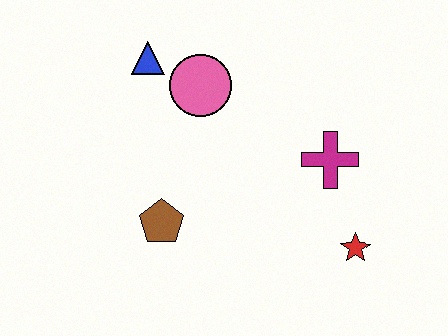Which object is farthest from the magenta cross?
The blue triangle is farthest from the magenta cross.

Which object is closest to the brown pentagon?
The pink circle is closest to the brown pentagon.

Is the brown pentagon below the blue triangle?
Yes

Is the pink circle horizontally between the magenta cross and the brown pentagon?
Yes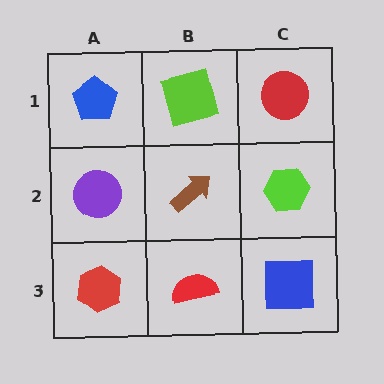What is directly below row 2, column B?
A red semicircle.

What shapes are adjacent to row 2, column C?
A red circle (row 1, column C), a blue square (row 3, column C), a brown arrow (row 2, column B).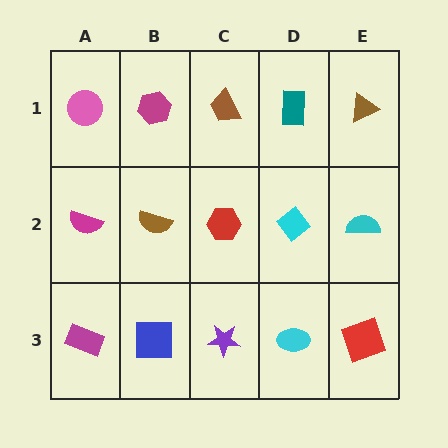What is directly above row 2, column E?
A brown triangle.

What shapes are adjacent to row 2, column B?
A magenta hexagon (row 1, column B), a blue square (row 3, column B), a magenta semicircle (row 2, column A), a red hexagon (row 2, column C).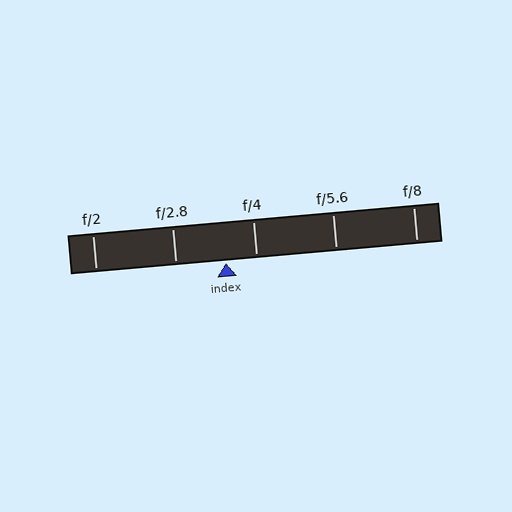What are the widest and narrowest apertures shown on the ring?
The widest aperture shown is f/2 and the narrowest is f/8.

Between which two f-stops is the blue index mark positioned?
The index mark is between f/2.8 and f/4.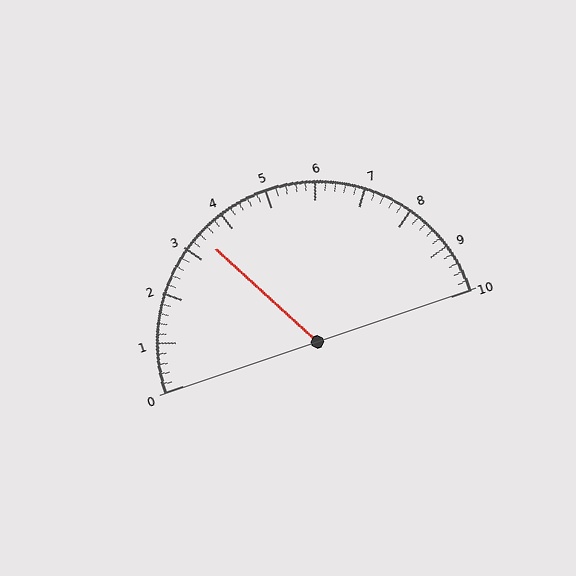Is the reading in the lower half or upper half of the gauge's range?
The reading is in the lower half of the range (0 to 10).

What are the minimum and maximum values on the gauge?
The gauge ranges from 0 to 10.